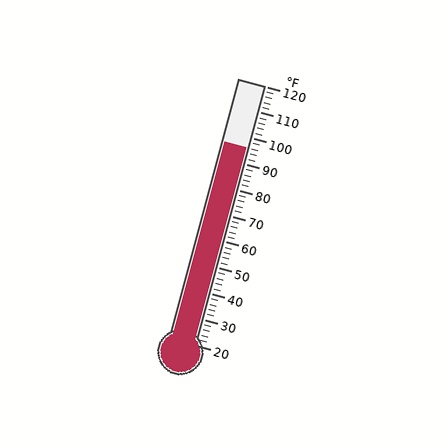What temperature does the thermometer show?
The thermometer shows approximately 96°F.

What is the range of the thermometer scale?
The thermometer scale ranges from 20°F to 120°F.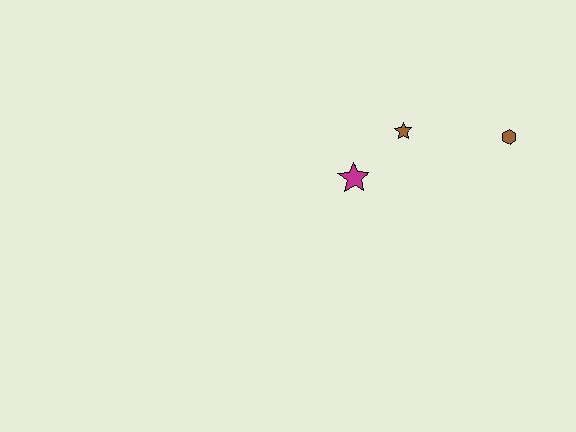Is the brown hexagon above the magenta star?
Yes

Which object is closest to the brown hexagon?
The brown star is closest to the brown hexagon.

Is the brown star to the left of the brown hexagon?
Yes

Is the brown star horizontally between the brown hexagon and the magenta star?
Yes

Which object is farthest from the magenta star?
The brown hexagon is farthest from the magenta star.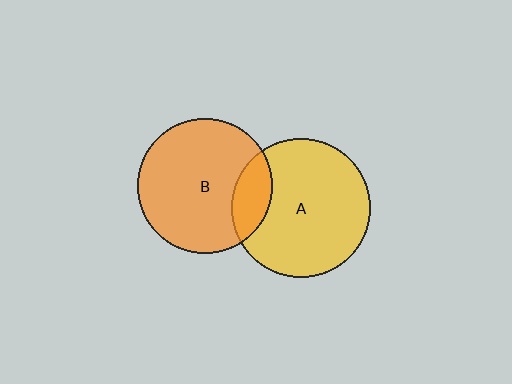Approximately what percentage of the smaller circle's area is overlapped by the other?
Approximately 15%.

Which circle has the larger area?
Circle A (yellow).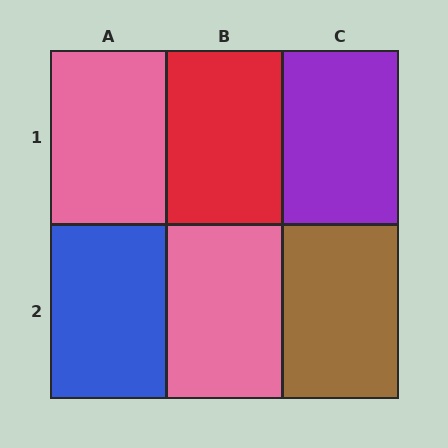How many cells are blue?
1 cell is blue.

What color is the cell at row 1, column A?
Pink.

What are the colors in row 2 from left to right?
Blue, pink, brown.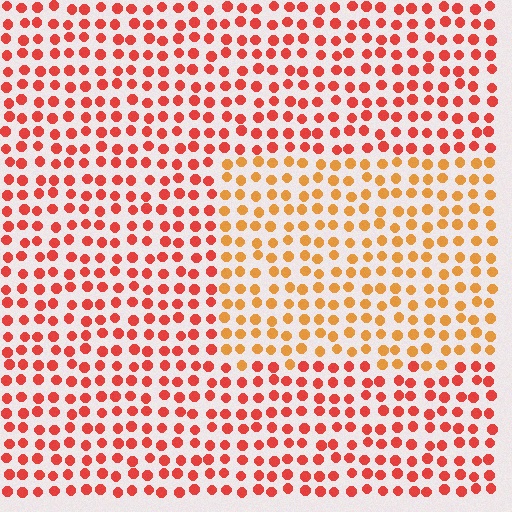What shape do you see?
I see a rectangle.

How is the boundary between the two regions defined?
The boundary is defined purely by a slight shift in hue (about 32 degrees). Spacing, size, and orientation are identical on both sides.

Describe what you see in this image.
The image is filled with small red elements in a uniform arrangement. A rectangle-shaped region is visible where the elements are tinted to a slightly different hue, forming a subtle color boundary.